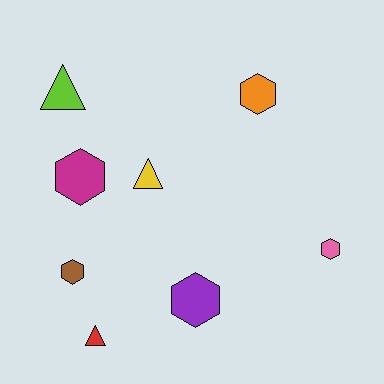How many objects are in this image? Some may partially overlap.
There are 8 objects.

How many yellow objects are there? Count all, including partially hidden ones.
There is 1 yellow object.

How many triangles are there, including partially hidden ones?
There are 3 triangles.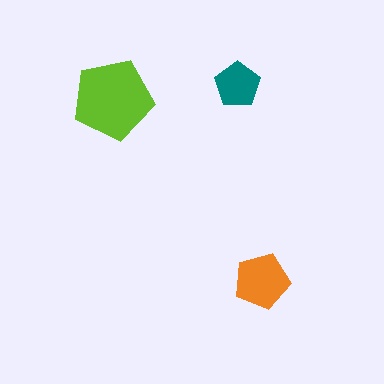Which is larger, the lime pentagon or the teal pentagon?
The lime one.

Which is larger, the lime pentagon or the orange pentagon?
The lime one.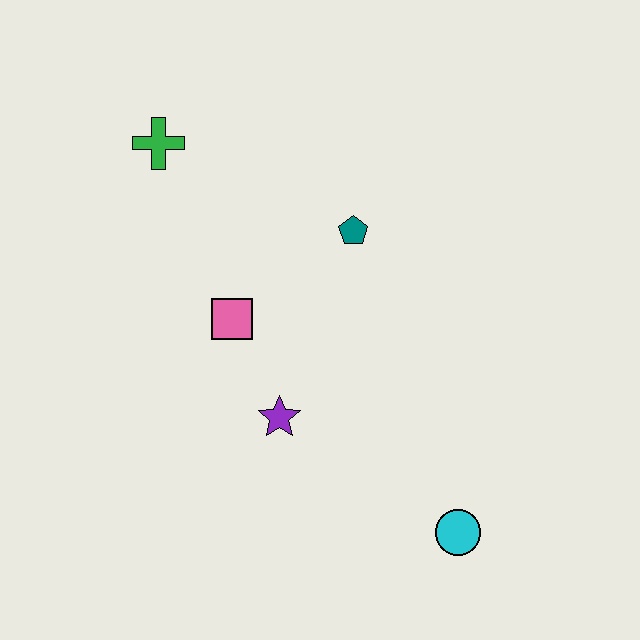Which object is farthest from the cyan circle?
The green cross is farthest from the cyan circle.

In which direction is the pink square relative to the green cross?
The pink square is below the green cross.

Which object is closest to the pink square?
The purple star is closest to the pink square.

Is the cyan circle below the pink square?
Yes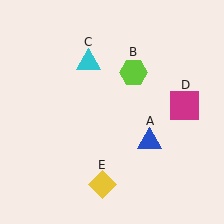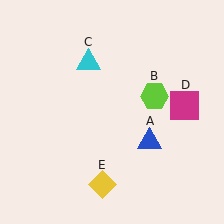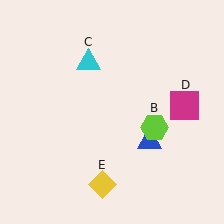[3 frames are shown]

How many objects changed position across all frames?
1 object changed position: lime hexagon (object B).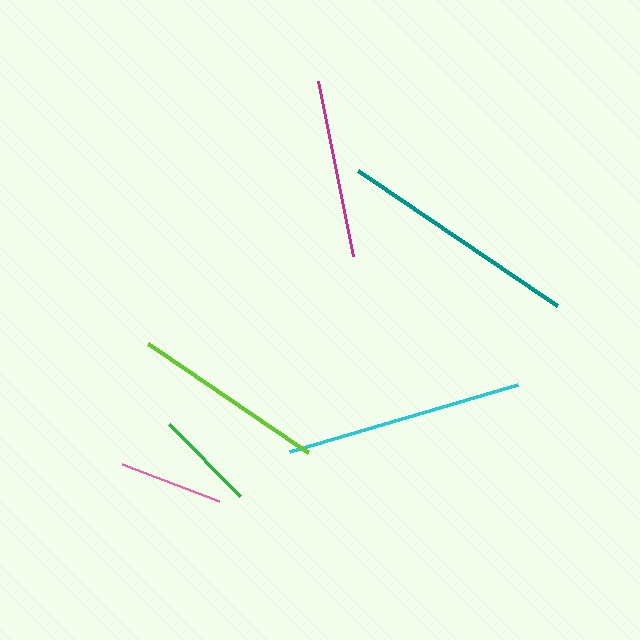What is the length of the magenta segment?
The magenta segment is approximately 178 pixels long.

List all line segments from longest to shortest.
From longest to shortest: teal, cyan, lime, magenta, pink, green.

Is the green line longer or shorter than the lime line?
The lime line is longer than the green line.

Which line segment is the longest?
The teal line is the longest at approximately 241 pixels.